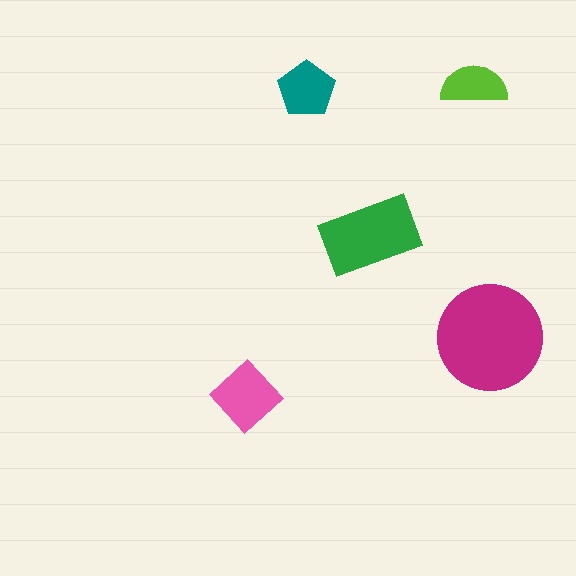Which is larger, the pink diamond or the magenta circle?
The magenta circle.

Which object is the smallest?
The lime semicircle.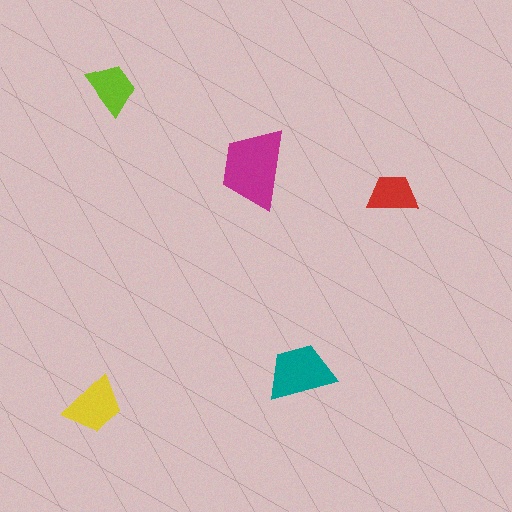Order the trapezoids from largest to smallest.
the magenta one, the teal one, the yellow one, the lime one, the red one.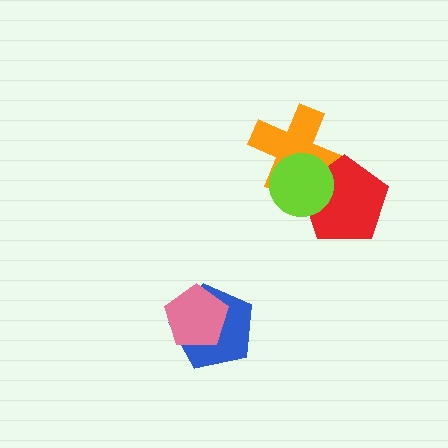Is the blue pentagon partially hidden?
Yes, it is partially covered by another shape.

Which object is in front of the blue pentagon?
The pink pentagon is in front of the blue pentagon.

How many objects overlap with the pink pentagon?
1 object overlaps with the pink pentagon.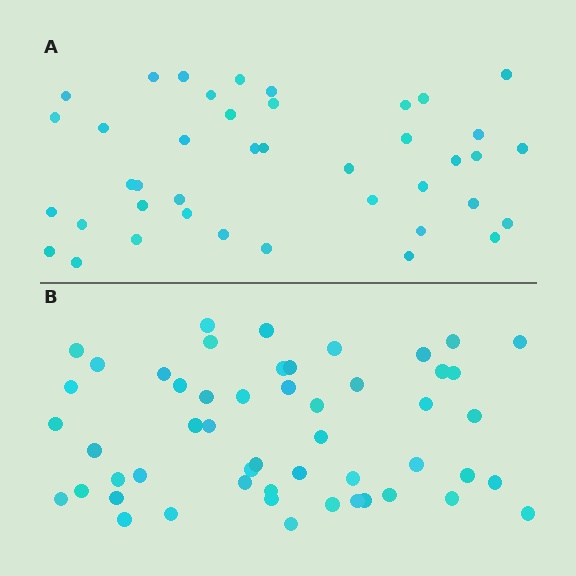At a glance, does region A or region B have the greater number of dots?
Region B (the bottom region) has more dots.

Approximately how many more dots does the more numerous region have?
Region B has roughly 12 or so more dots than region A.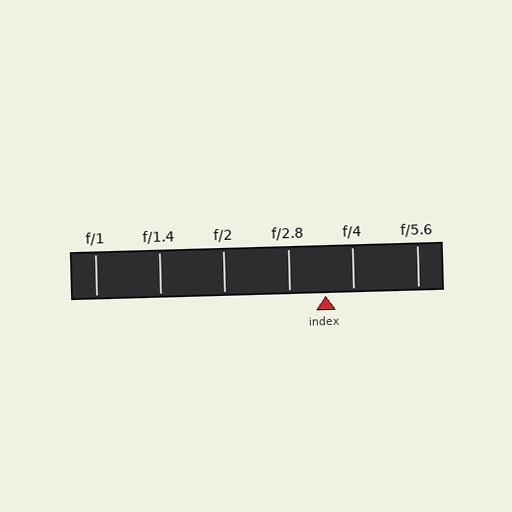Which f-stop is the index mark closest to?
The index mark is closest to f/4.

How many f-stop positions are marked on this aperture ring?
There are 6 f-stop positions marked.